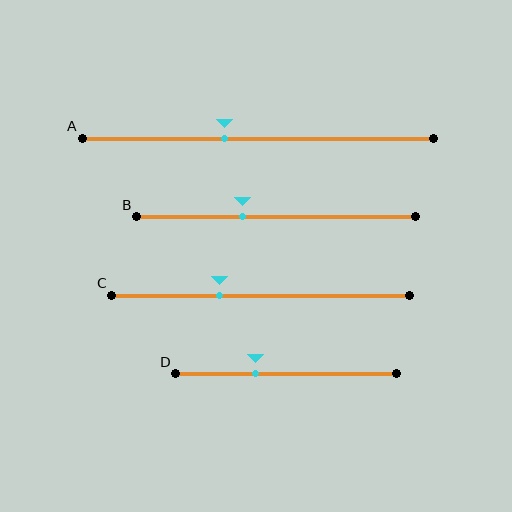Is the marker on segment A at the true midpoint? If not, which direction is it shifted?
No, the marker on segment A is shifted to the left by about 10% of the segment length.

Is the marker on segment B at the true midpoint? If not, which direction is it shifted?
No, the marker on segment B is shifted to the left by about 12% of the segment length.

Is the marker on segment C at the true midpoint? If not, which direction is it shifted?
No, the marker on segment C is shifted to the left by about 14% of the segment length.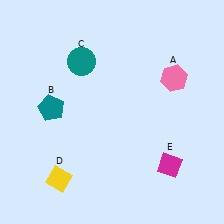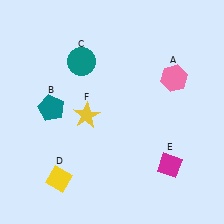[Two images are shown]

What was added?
A yellow star (F) was added in Image 2.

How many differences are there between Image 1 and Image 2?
There is 1 difference between the two images.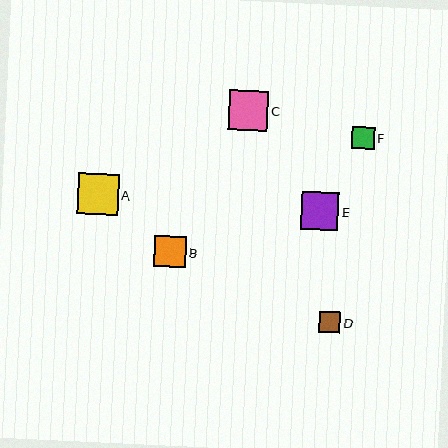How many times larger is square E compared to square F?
Square E is approximately 1.7 times the size of square F.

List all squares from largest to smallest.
From largest to smallest: A, C, E, B, F, D.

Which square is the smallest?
Square D is the smallest with a size of approximately 21 pixels.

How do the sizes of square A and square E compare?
Square A and square E are approximately the same size.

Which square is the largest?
Square A is the largest with a size of approximately 41 pixels.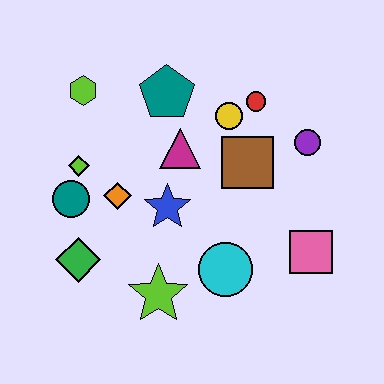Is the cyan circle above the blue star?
No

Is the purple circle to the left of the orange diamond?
No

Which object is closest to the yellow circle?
The red circle is closest to the yellow circle.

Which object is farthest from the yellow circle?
The green diamond is farthest from the yellow circle.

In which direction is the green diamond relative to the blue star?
The green diamond is to the left of the blue star.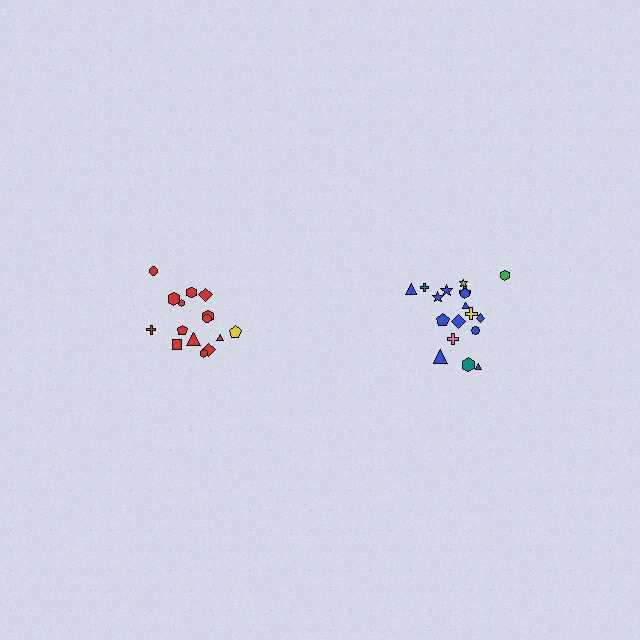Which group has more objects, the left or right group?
The right group.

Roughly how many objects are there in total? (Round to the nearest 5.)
Roughly 35 objects in total.